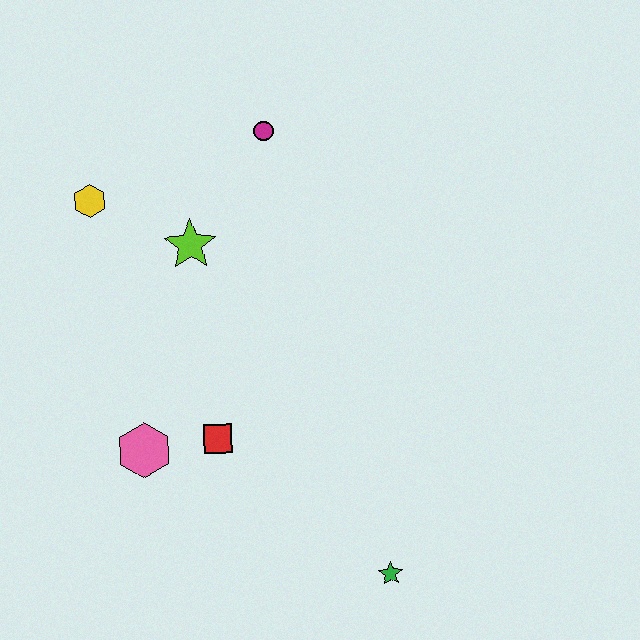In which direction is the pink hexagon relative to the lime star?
The pink hexagon is below the lime star.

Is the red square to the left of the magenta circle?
Yes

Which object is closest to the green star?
The red square is closest to the green star.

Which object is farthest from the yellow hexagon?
The green star is farthest from the yellow hexagon.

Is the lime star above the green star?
Yes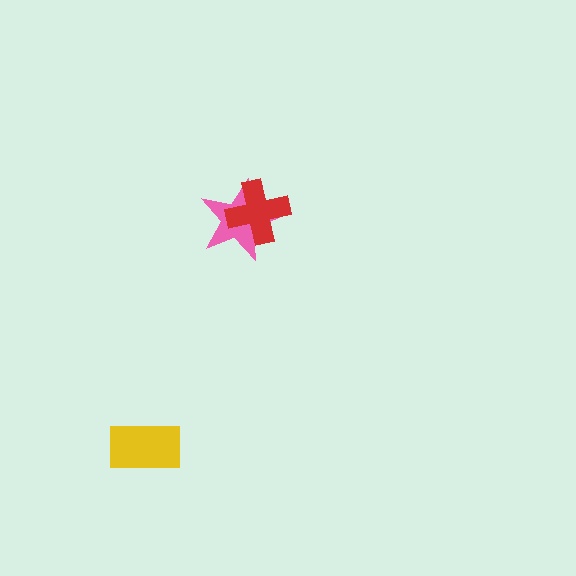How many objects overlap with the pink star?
1 object overlaps with the pink star.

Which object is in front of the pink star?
The red cross is in front of the pink star.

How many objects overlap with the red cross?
1 object overlaps with the red cross.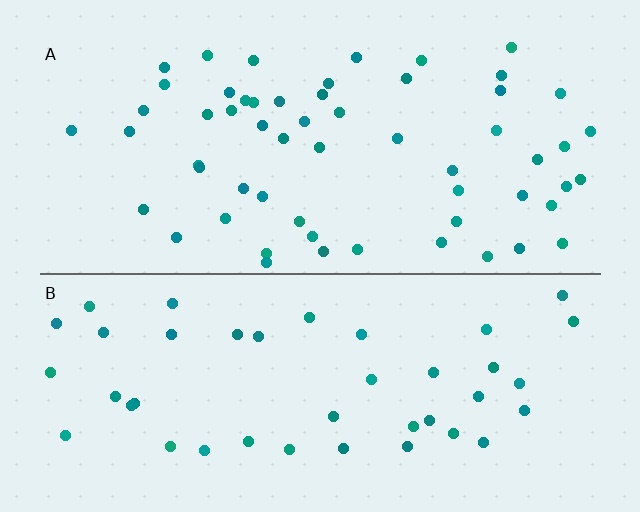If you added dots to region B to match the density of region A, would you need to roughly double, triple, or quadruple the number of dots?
Approximately double.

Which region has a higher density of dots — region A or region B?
A (the top).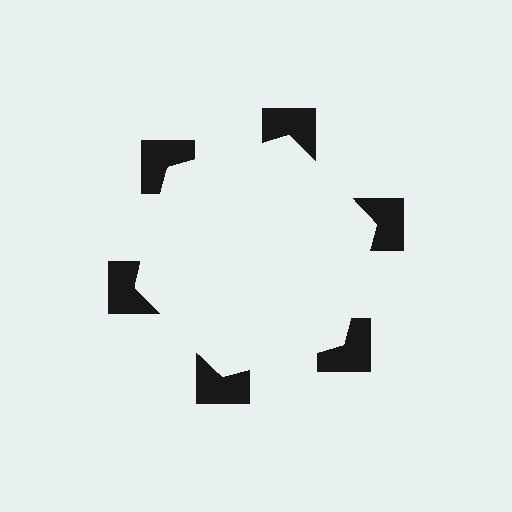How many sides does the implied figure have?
6 sides.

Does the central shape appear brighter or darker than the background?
It typically appears slightly brighter than the background, even though no actual brightness change is drawn.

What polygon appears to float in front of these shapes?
An illusory hexagon — its edges are inferred from the aligned wedge cuts in the notched squares, not physically drawn.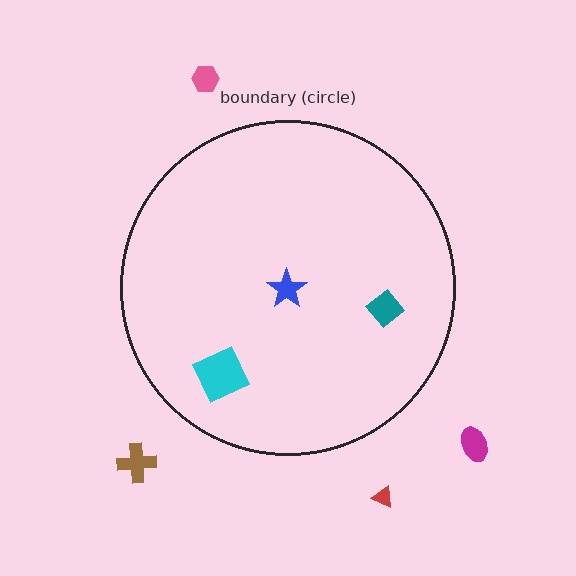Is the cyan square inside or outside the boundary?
Inside.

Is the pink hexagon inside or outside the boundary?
Outside.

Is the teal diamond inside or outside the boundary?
Inside.